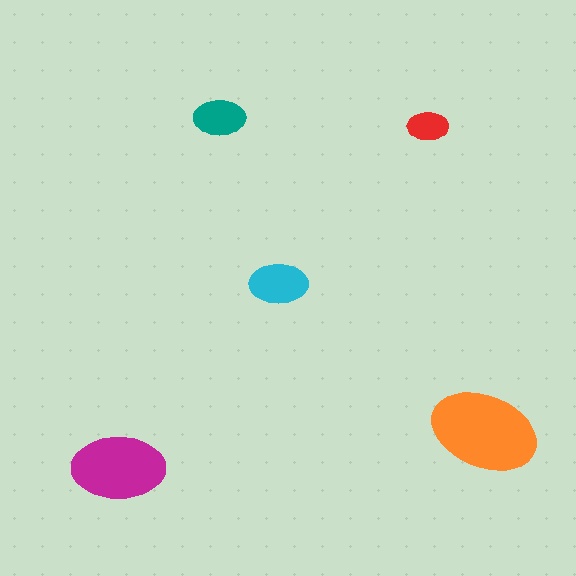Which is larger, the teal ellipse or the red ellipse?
The teal one.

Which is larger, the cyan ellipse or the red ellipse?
The cyan one.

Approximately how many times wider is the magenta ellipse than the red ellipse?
About 2.5 times wider.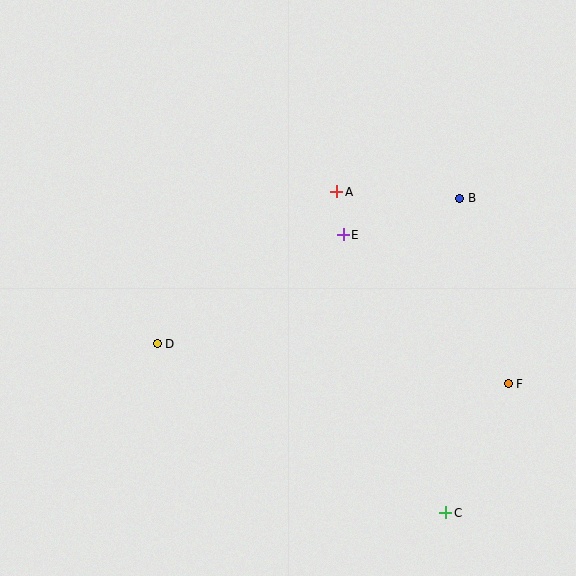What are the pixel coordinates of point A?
Point A is at (337, 192).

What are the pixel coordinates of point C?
Point C is at (446, 513).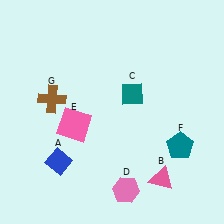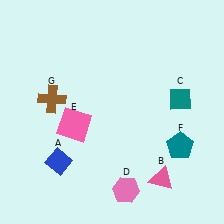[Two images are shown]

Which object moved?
The teal diamond (C) moved right.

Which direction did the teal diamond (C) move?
The teal diamond (C) moved right.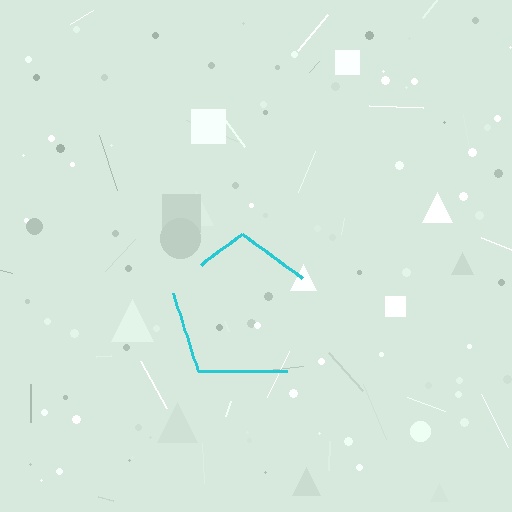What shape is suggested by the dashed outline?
The dashed outline suggests a pentagon.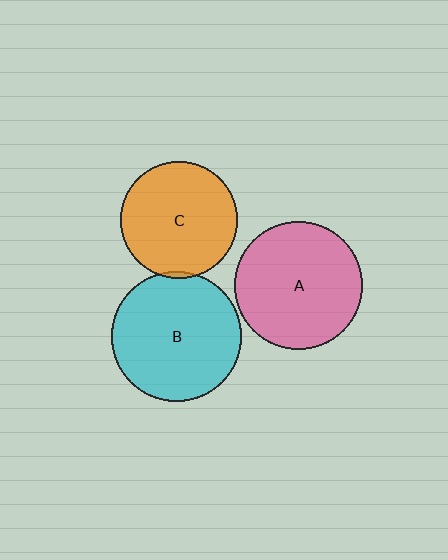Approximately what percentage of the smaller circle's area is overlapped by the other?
Approximately 5%.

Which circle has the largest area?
Circle B (cyan).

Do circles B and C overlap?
Yes.